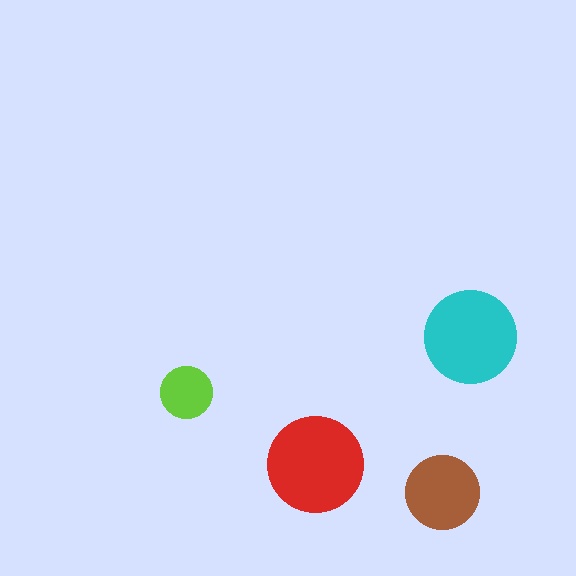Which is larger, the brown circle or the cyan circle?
The cyan one.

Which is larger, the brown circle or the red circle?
The red one.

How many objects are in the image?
There are 4 objects in the image.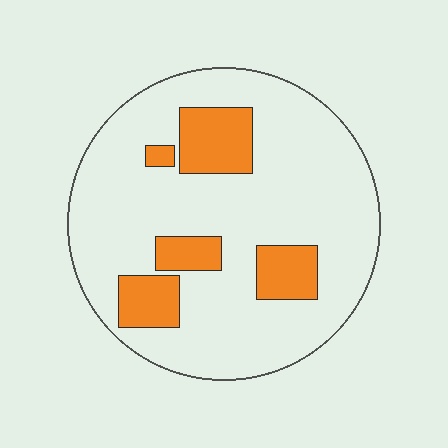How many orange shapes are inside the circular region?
5.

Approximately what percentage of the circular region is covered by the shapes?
Approximately 20%.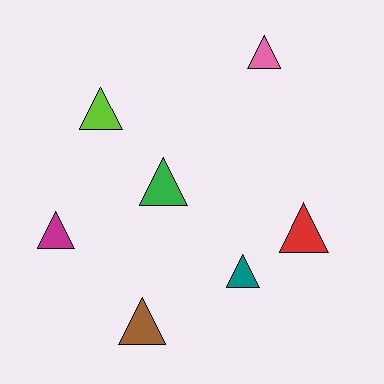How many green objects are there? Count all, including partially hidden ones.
There is 1 green object.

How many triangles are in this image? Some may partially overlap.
There are 7 triangles.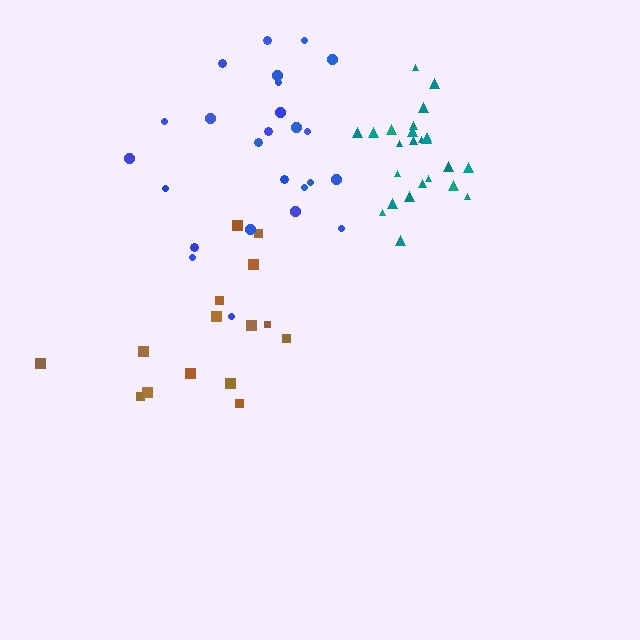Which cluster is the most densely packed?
Teal.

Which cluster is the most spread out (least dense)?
Brown.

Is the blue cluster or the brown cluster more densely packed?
Blue.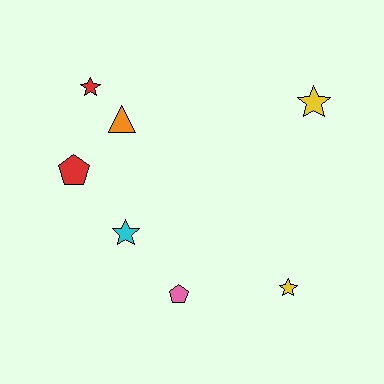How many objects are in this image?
There are 7 objects.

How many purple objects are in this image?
There are no purple objects.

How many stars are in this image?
There are 4 stars.